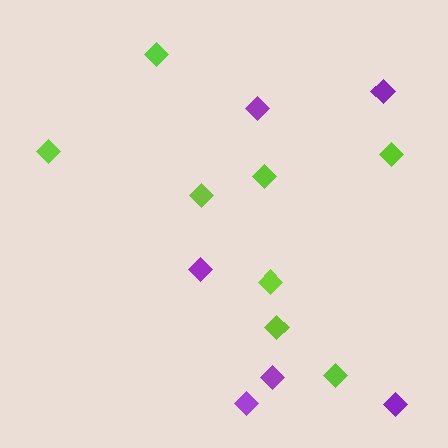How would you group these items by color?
There are 2 groups: one group of purple diamonds (6) and one group of lime diamonds (8).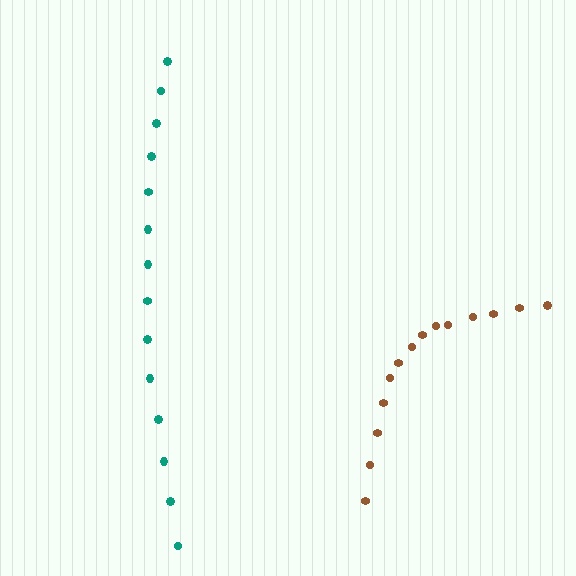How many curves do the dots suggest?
There are 2 distinct paths.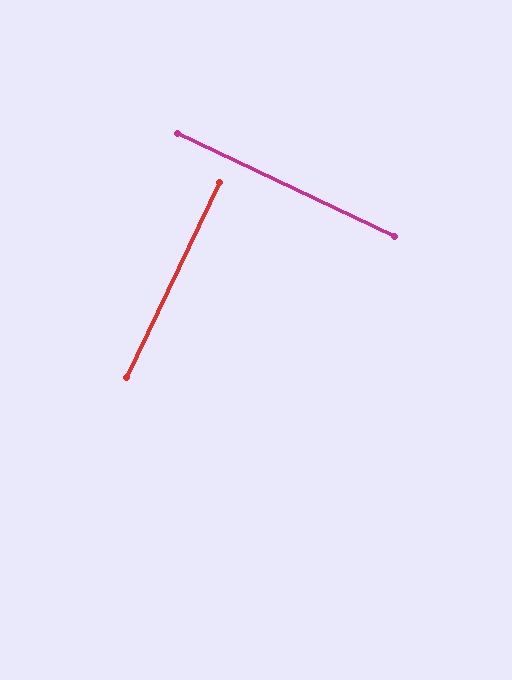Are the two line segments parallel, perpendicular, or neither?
Perpendicular — they meet at approximately 90°.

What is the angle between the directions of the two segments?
Approximately 90 degrees.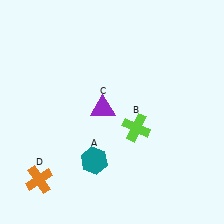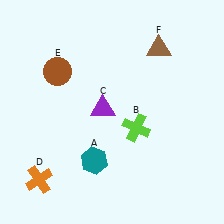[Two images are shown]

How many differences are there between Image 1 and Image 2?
There are 2 differences between the two images.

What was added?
A brown circle (E), a brown triangle (F) were added in Image 2.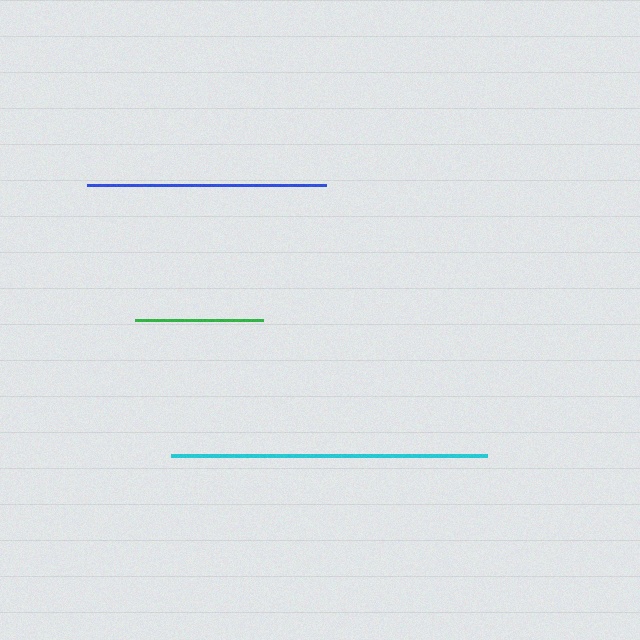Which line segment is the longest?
The cyan line is the longest at approximately 316 pixels.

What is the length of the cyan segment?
The cyan segment is approximately 316 pixels long.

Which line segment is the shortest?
The green line is the shortest at approximately 128 pixels.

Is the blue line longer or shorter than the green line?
The blue line is longer than the green line.